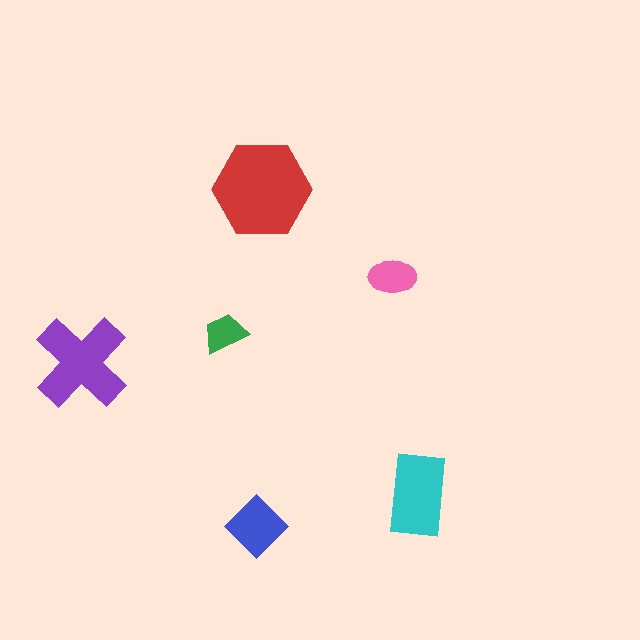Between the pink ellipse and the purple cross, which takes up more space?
The purple cross.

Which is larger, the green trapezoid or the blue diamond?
The blue diamond.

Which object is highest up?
The red hexagon is topmost.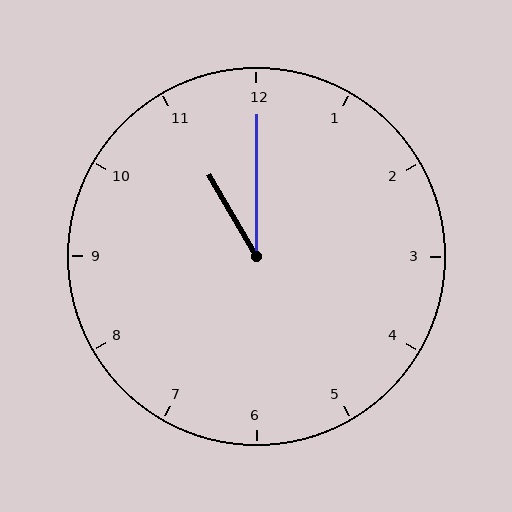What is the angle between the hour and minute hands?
Approximately 30 degrees.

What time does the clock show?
11:00.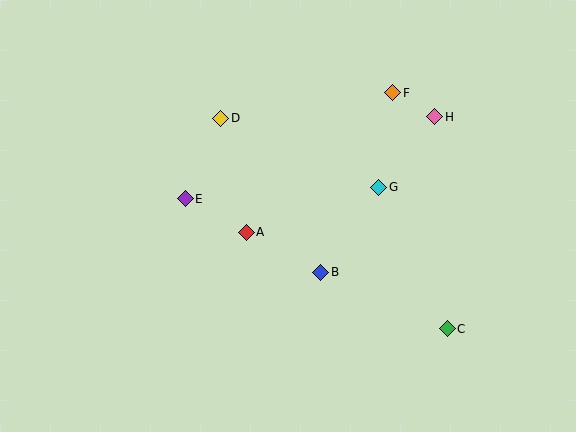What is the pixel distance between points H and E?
The distance between H and E is 263 pixels.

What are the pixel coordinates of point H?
Point H is at (435, 117).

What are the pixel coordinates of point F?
Point F is at (393, 93).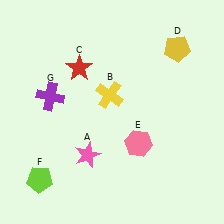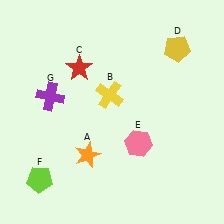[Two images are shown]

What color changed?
The star (A) changed from pink in Image 1 to orange in Image 2.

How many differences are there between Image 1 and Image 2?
There is 1 difference between the two images.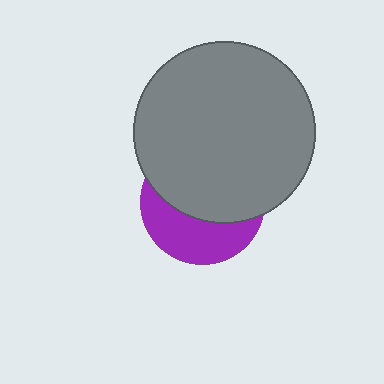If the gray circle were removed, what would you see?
You would see the complete purple circle.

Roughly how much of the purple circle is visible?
A small part of it is visible (roughly 39%).